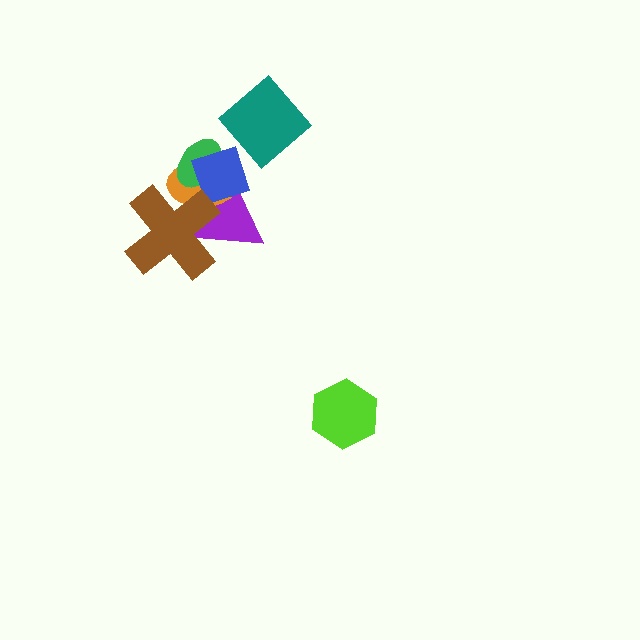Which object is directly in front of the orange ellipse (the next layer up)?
The green ellipse is directly in front of the orange ellipse.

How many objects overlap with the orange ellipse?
4 objects overlap with the orange ellipse.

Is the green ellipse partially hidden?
Yes, it is partially covered by another shape.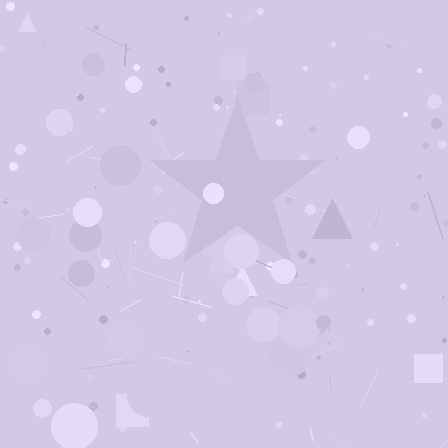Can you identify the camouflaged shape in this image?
The camouflaged shape is a star.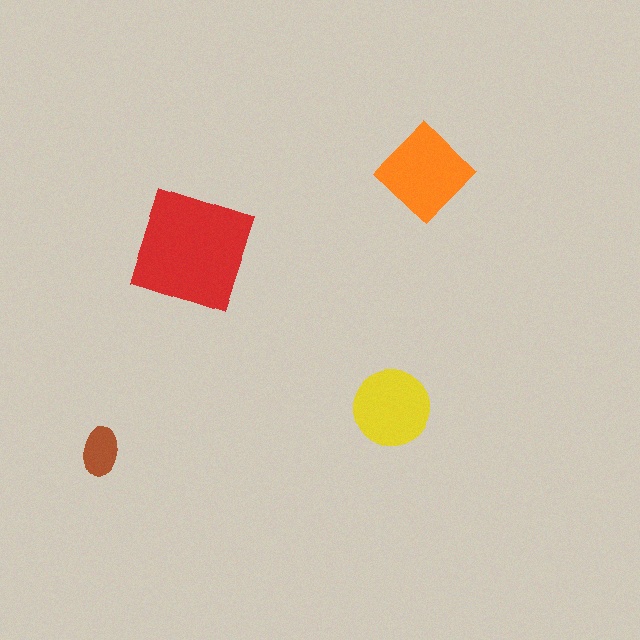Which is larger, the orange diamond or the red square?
The red square.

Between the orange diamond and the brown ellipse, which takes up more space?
The orange diamond.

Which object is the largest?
The red square.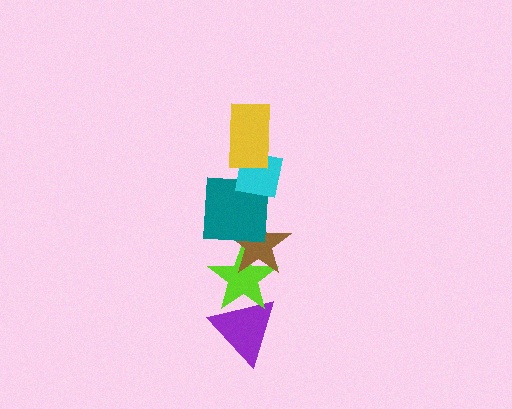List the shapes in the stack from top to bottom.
From top to bottom: the yellow rectangle, the cyan square, the teal square, the brown star, the lime star, the purple triangle.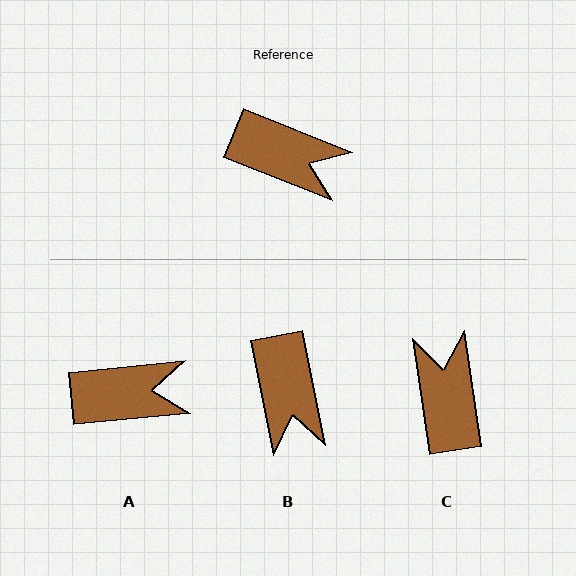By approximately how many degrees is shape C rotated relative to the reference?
Approximately 120 degrees counter-clockwise.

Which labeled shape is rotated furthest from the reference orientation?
C, about 120 degrees away.